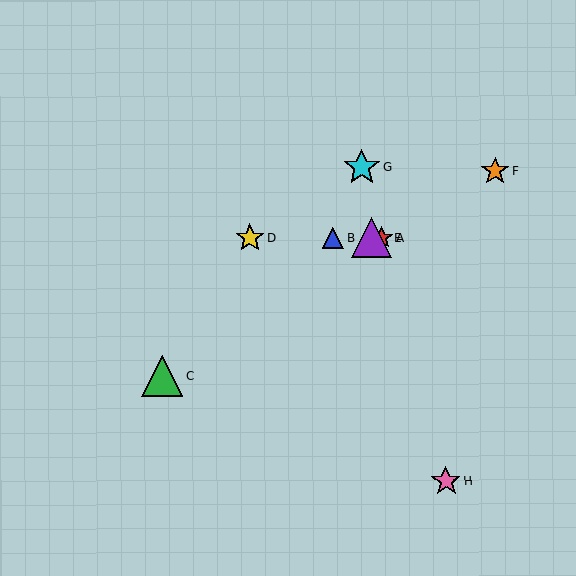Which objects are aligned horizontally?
Objects A, B, D, E are aligned horizontally.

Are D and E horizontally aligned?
Yes, both are at y≈238.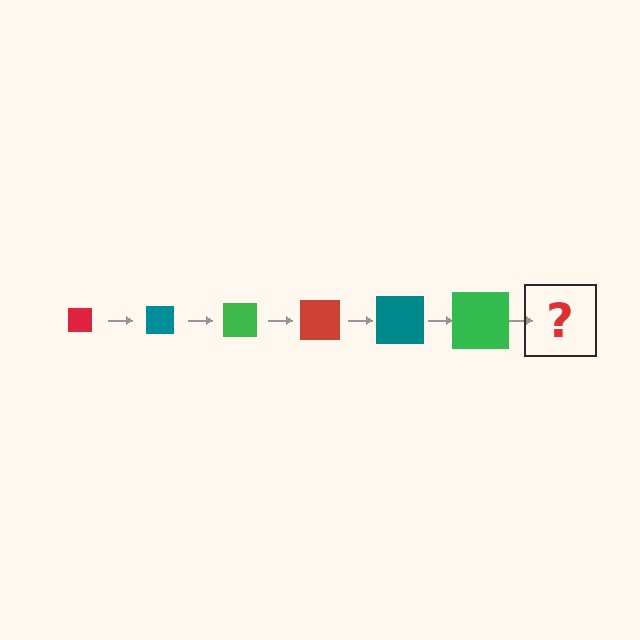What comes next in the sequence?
The next element should be a red square, larger than the previous one.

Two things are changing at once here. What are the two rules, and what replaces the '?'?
The two rules are that the square grows larger each step and the color cycles through red, teal, and green. The '?' should be a red square, larger than the previous one.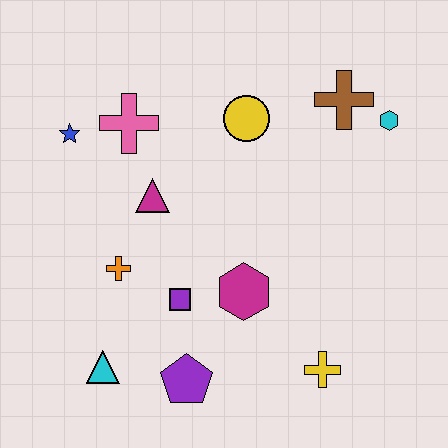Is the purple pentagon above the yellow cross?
No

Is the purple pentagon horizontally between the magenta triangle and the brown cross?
Yes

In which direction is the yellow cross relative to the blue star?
The yellow cross is to the right of the blue star.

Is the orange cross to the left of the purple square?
Yes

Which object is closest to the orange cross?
The purple square is closest to the orange cross.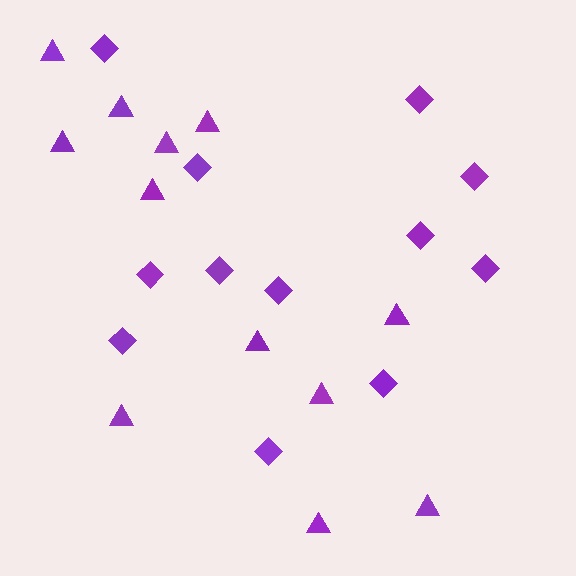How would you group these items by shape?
There are 2 groups: one group of diamonds (12) and one group of triangles (12).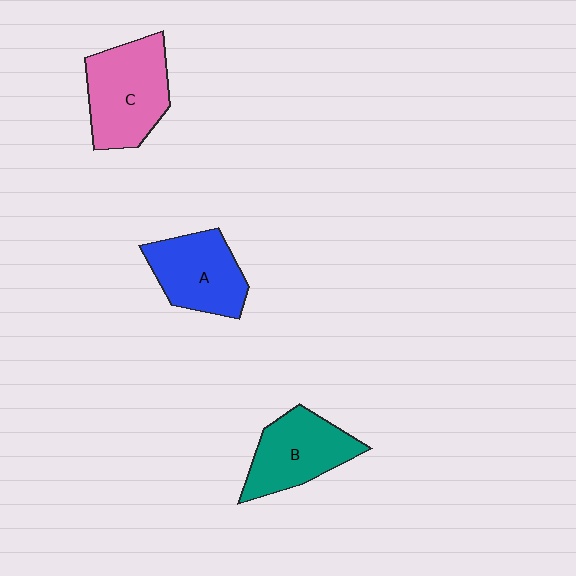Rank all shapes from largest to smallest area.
From largest to smallest: C (pink), B (teal), A (blue).